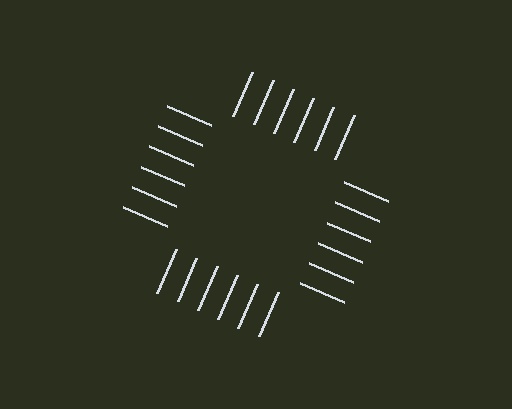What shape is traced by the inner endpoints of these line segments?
An illusory square — the line segments terminate on its edges but no continuous stroke is drawn.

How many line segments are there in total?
24 — 6 along each of the 4 edges.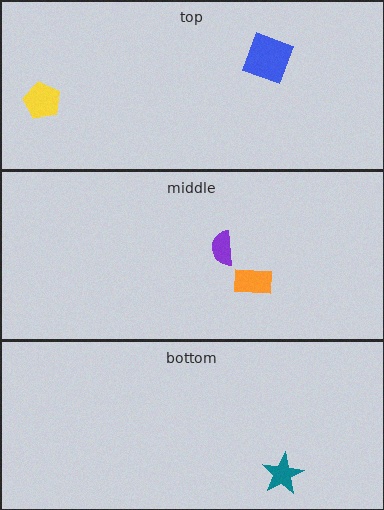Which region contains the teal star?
The bottom region.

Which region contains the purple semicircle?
The middle region.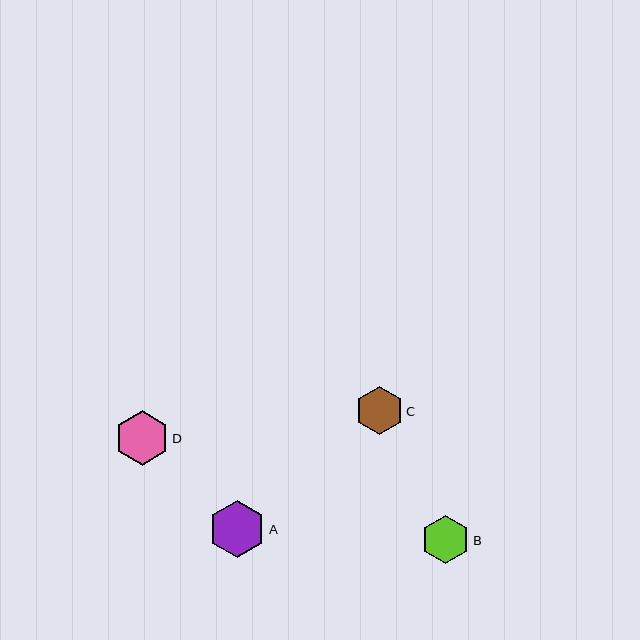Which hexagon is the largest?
Hexagon A is the largest with a size of approximately 57 pixels.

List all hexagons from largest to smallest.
From largest to smallest: A, D, B, C.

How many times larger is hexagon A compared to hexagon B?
Hexagon A is approximately 1.2 times the size of hexagon B.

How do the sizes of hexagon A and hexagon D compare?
Hexagon A and hexagon D are approximately the same size.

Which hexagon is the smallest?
Hexagon C is the smallest with a size of approximately 48 pixels.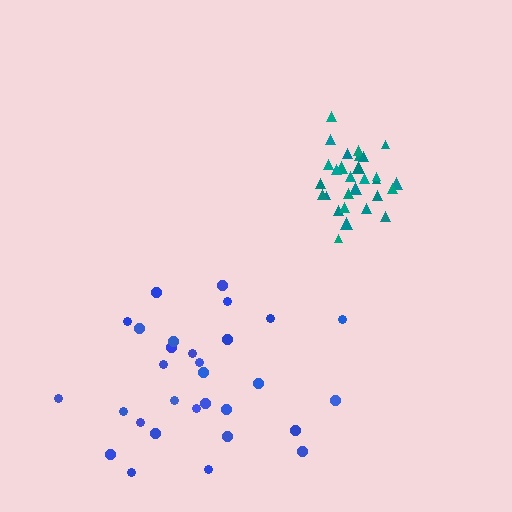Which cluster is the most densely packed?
Teal.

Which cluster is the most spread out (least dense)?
Blue.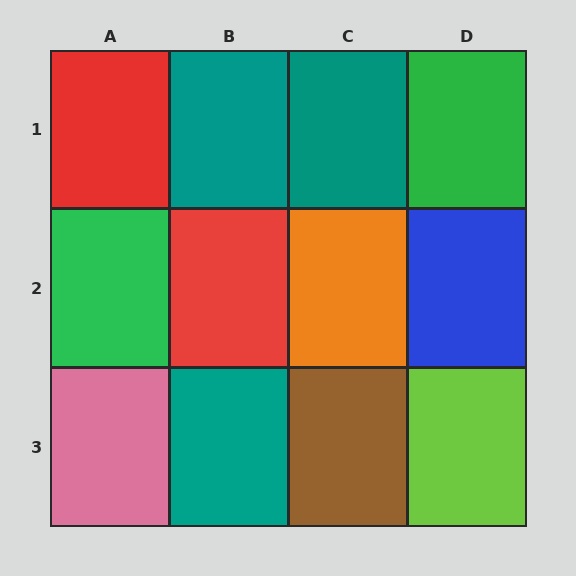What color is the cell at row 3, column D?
Lime.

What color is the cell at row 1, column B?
Teal.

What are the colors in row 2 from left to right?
Green, red, orange, blue.